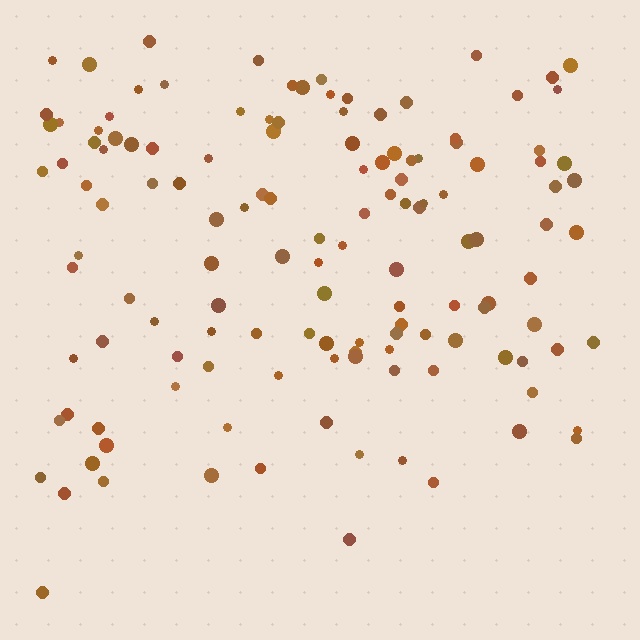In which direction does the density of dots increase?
From bottom to top, with the top side densest.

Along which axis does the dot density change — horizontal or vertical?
Vertical.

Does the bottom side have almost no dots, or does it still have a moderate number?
Still a moderate number, just noticeably fewer than the top.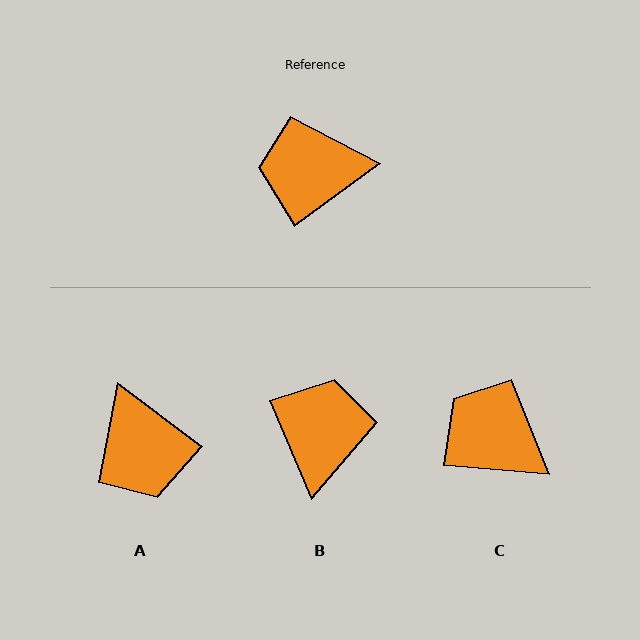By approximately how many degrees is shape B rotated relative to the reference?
Approximately 103 degrees clockwise.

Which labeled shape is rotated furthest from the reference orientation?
A, about 107 degrees away.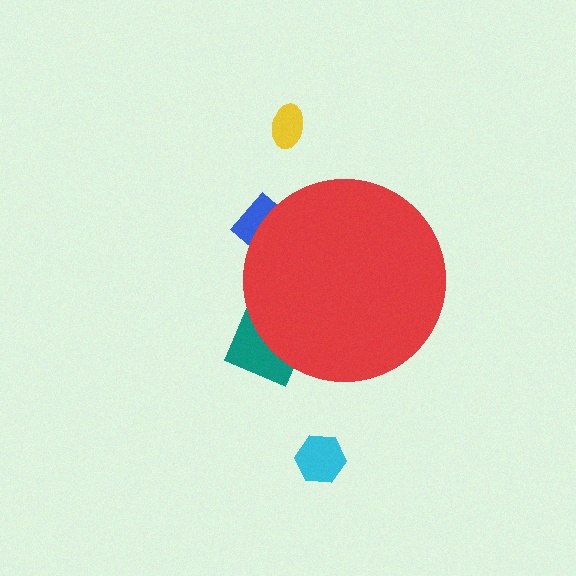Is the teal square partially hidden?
Yes, the teal square is partially hidden behind the red circle.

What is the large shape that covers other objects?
A red circle.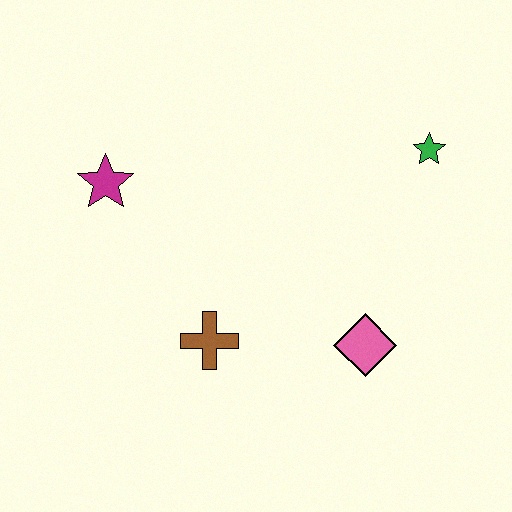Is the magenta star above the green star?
No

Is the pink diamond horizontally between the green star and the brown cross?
Yes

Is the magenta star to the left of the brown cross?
Yes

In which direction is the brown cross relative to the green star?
The brown cross is to the left of the green star.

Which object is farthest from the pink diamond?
The magenta star is farthest from the pink diamond.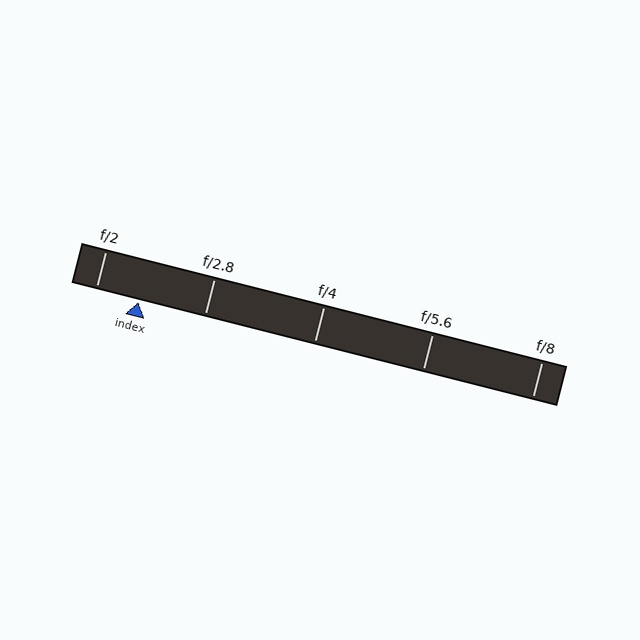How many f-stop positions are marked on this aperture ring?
There are 5 f-stop positions marked.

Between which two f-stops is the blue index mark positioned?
The index mark is between f/2 and f/2.8.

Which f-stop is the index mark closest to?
The index mark is closest to f/2.